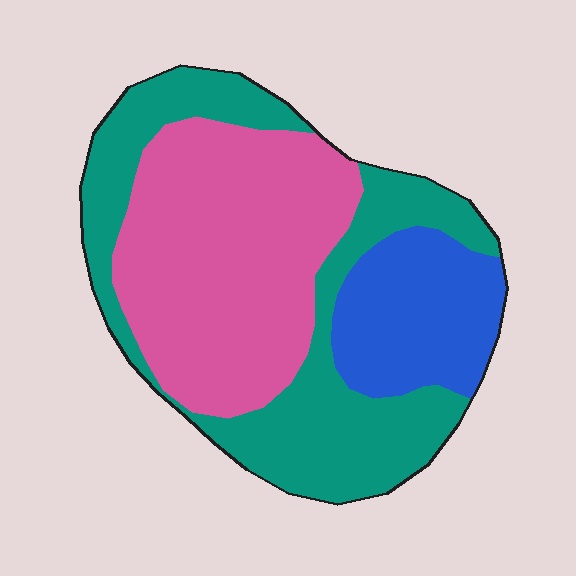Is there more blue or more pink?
Pink.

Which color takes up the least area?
Blue, at roughly 20%.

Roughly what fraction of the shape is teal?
Teal takes up between a quarter and a half of the shape.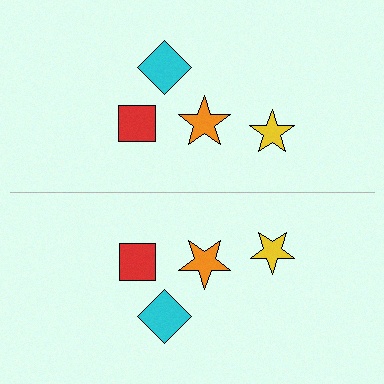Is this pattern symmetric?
Yes, this pattern has bilateral (reflection) symmetry.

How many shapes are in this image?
There are 8 shapes in this image.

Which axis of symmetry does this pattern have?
The pattern has a horizontal axis of symmetry running through the center of the image.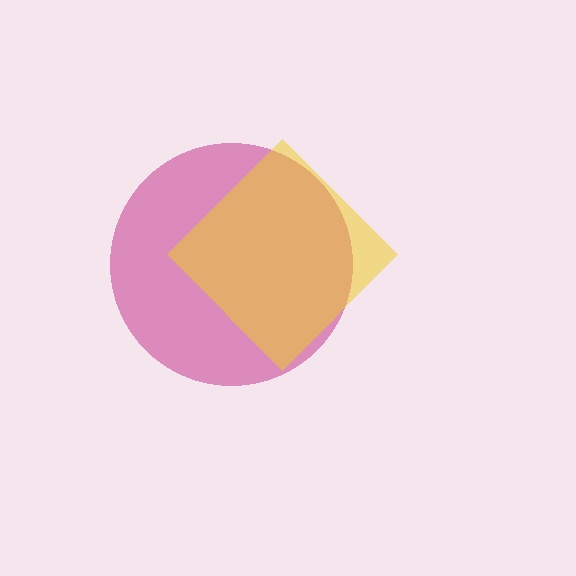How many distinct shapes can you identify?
There are 2 distinct shapes: a magenta circle, a yellow diamond.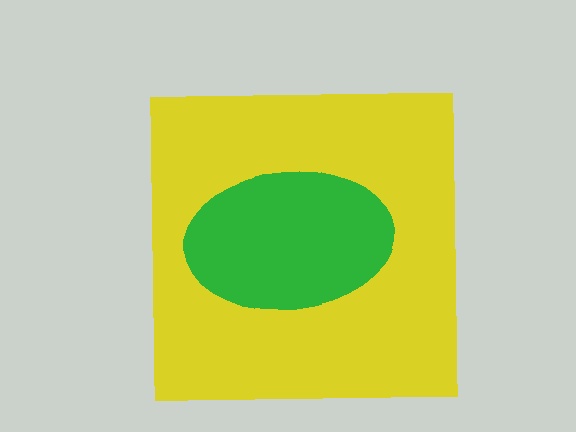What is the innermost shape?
The green ellipse.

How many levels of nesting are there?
2.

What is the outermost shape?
The yellow square.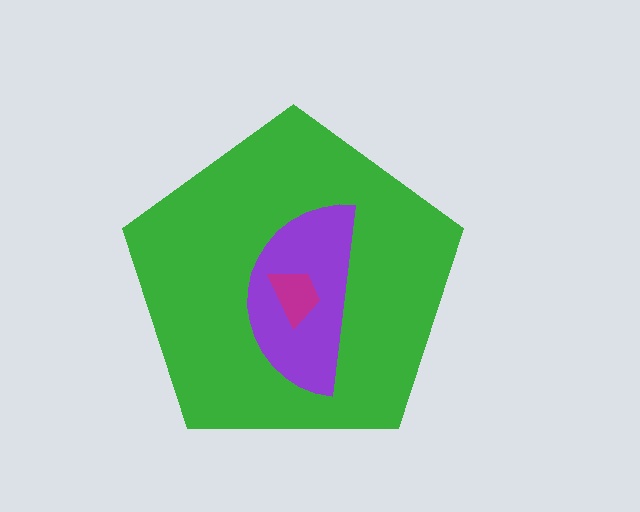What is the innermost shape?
The magenta trapezoid.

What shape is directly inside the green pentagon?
The purple semicircle.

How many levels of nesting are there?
3.